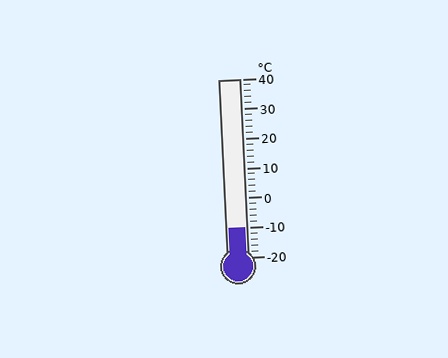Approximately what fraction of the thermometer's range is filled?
The thermometer is filled to approximately 15% of its range.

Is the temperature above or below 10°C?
The temperature is below 10°C.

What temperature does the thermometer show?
The thermometer shows approximately -10°C.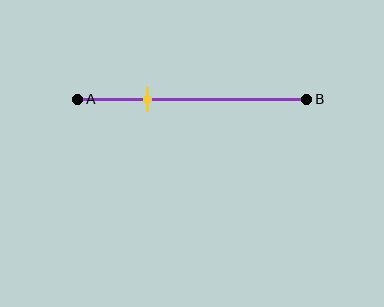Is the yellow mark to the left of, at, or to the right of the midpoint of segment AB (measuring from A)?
The yellow mark is to the left of the midpoint of segment AB.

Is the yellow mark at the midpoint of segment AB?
No, the mark is at about 30% from A, not at the 50% midpoint.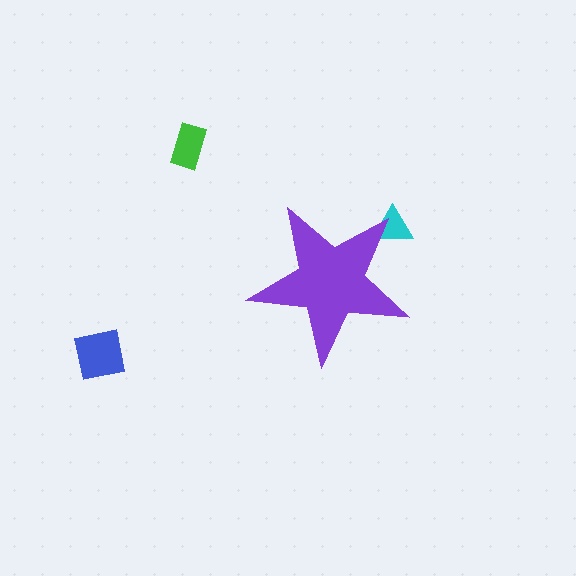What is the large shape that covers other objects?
A purple star.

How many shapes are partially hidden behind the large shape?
1 shape is partially hidden.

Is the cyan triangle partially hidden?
Yes, the cyan triangle is partially hidden behind the purple star.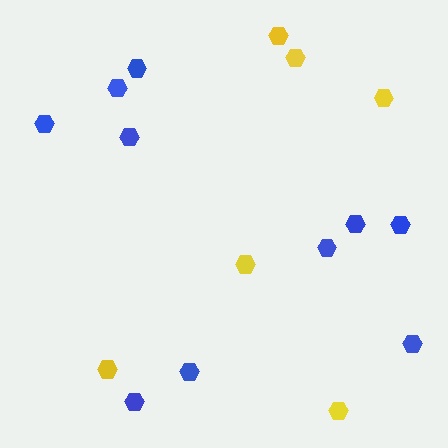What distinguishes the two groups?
There are 2 groups: one group of yellow hexagons (6) and one group of blue hexagons (10).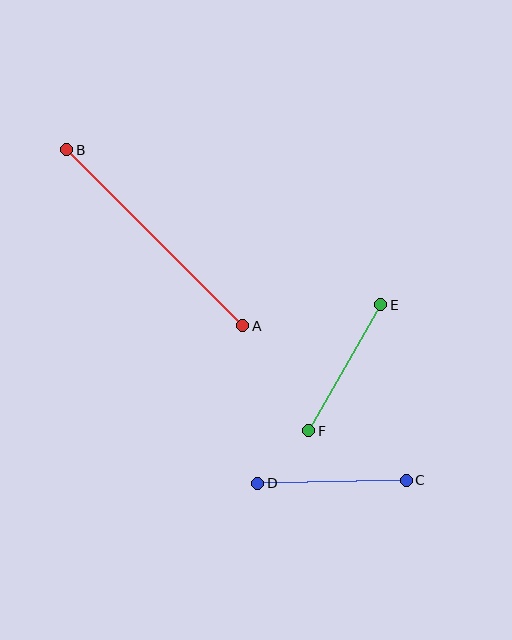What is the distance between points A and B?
The distance is approximately 249 pixels.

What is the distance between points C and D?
The distance is approximately 149 pixels.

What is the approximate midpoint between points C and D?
The midpoint is at approximately (332, 482) pixels.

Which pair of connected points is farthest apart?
Points A and B are farthest apart.